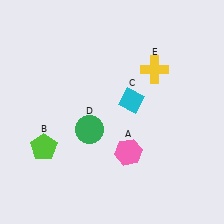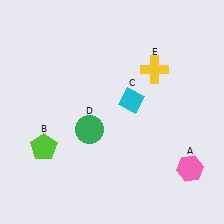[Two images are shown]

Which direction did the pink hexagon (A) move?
The pink hexagon (A) moved right.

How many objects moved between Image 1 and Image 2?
1 object moved between the two images.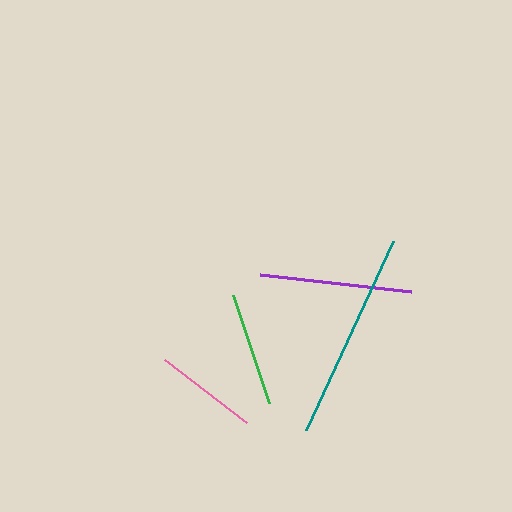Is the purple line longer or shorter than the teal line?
The teal line is longer than the purple line.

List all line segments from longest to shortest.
From longest to shortest: teal, purple, green, pink.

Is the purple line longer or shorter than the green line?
The purple line is longer than the green line.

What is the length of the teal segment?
The teal segment is approximately 208 pixels long.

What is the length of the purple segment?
The purple segment is approximately 152 pixels long.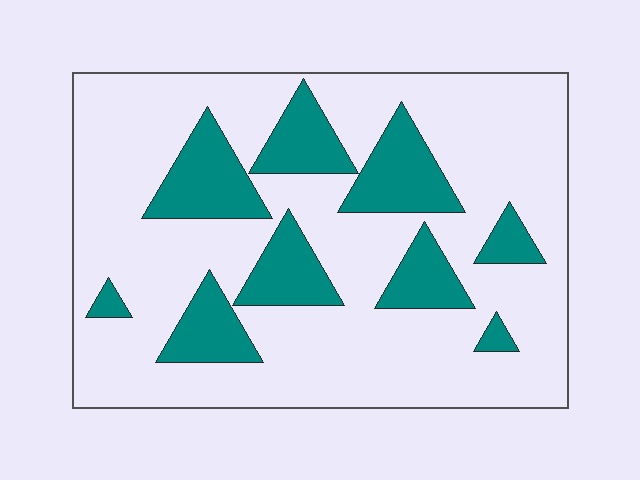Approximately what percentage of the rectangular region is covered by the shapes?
Approximately 25%.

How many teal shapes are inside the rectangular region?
9.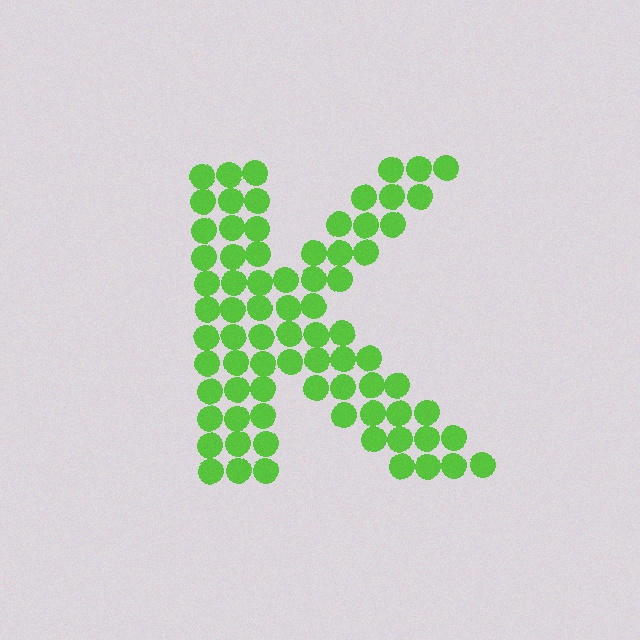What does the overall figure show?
The overall figure shows the letter K.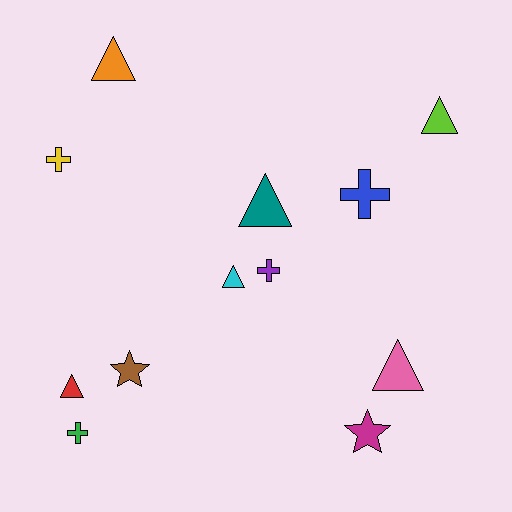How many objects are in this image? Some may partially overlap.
There are 12 objects.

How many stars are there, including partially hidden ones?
There are 2 stars.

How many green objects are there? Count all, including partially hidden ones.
There is 1 green object.